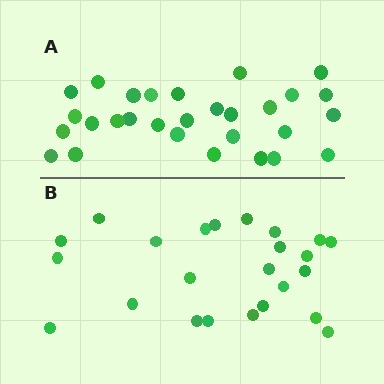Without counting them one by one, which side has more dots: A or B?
Region A (the top region) has more dots.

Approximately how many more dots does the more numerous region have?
Region A has about 5 more dots than region B.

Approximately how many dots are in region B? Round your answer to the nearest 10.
About 20 dots. (The exact count is 24, which rounds to 20.)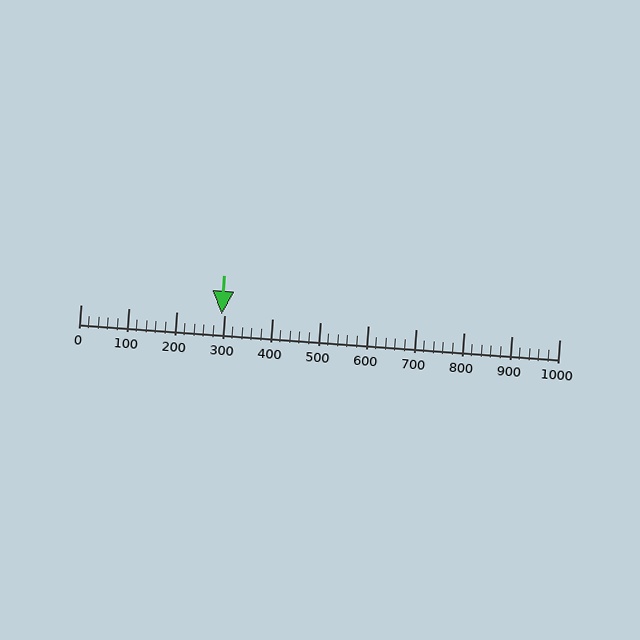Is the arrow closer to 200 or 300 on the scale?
The arrow is closer to 300.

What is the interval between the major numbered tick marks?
The major tick marks are spaced 100 units apart.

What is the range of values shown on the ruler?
The ruler shows values from 0 to 1000.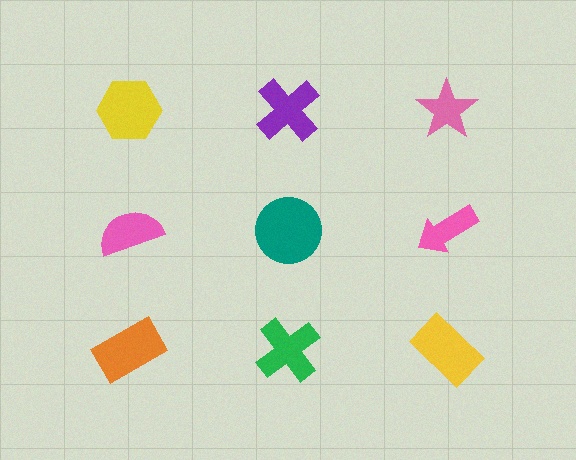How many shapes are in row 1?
3 shapes.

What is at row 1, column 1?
A yellow hexagon.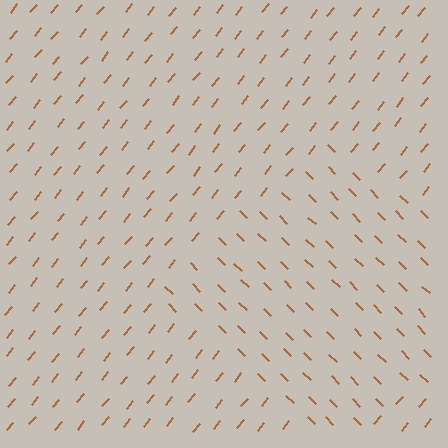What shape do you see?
I see a diamond.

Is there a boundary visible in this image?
Yes, there is a texture boundary formed by a change in line orientation.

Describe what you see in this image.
The image is filled with small brown line segments. A diamond region in the image has lines oriented differently from the surrounding lines, creating a visible texture boundary.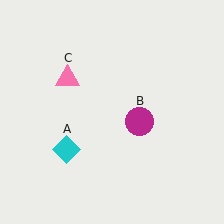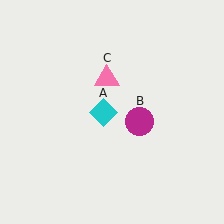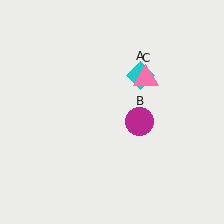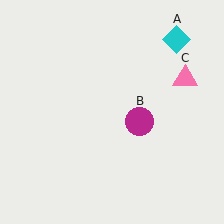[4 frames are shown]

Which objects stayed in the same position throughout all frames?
Magenta circle (object B) remained stationary.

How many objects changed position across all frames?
2 objects changed position: cyan diamond (object A), pink triangle (object C).